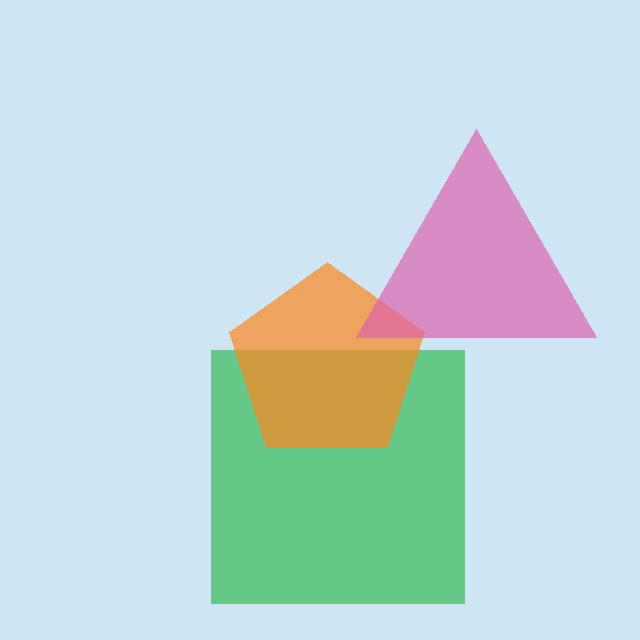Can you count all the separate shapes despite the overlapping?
Yes, there are 3 separate shapes.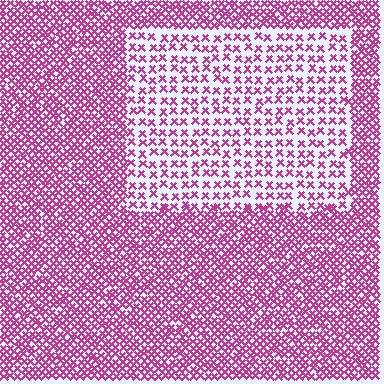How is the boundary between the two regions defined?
The boundary is defined by a change in element density (approximately 2.3x ratio). All elements are the same color, size, and shape.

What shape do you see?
I see a rectangle.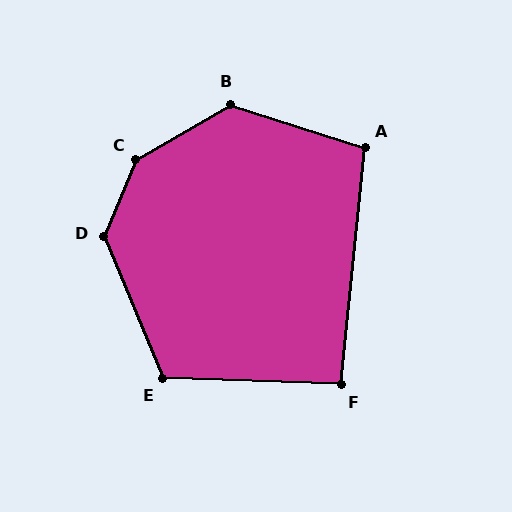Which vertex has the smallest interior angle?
F, at approximately 94 degrees.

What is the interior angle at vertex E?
Approximately 114 degrees (obtuse).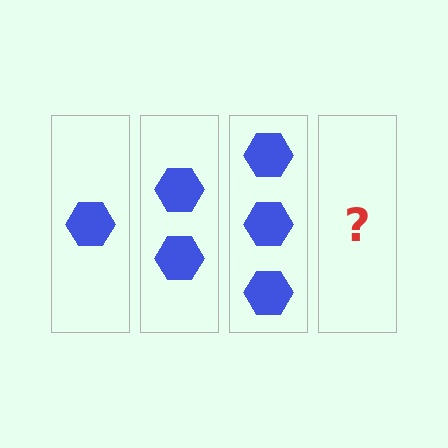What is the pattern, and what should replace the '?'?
The pattern is that each step adds one more hexagon. The '?' should be 4 hexagons.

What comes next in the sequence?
The next element should be 4 hexagons.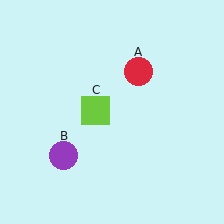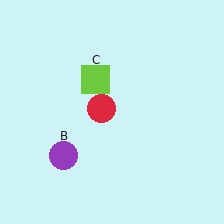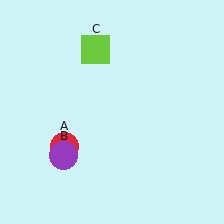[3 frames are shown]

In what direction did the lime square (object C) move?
The lime square (object C) moved up.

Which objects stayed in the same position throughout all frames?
Purple circle (object B) remained stationary.